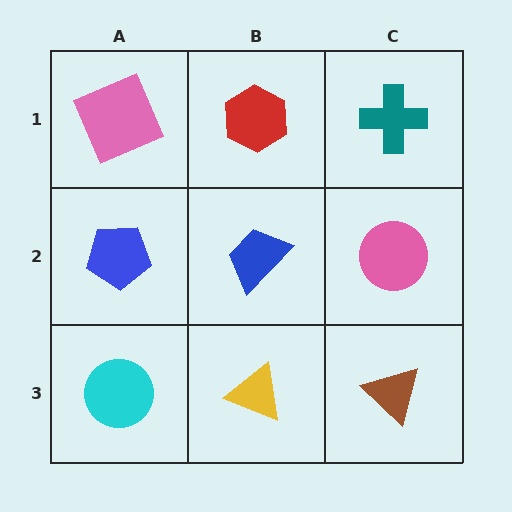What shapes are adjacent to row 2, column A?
A pink square (row 1, column A), a cyan circle (row 3, column A), a blue trapezoid (row 2, column B).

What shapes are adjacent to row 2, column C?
A teal cross (row 1, column C), a brown triangle (row 3, column C), a blue trapezoid (row 2, column B).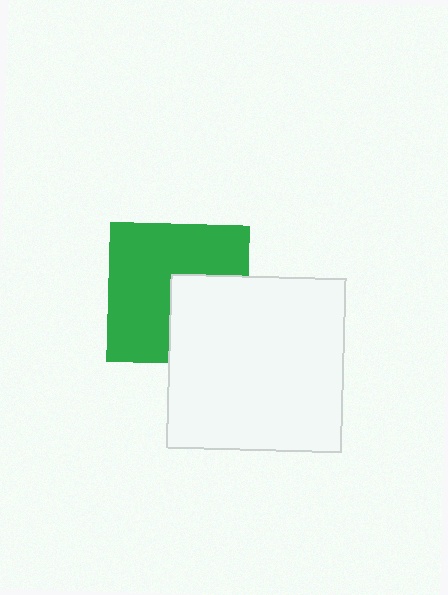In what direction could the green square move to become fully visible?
The green square could move toward the upper-left. That would shift it out from behind the white square entirely.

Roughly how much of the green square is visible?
About half of it is visible (roughly 64%).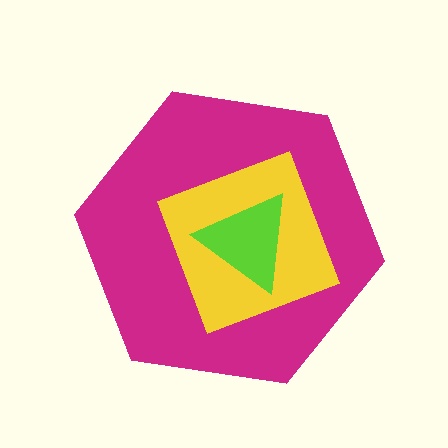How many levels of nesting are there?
3.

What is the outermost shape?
The magenta hexagon.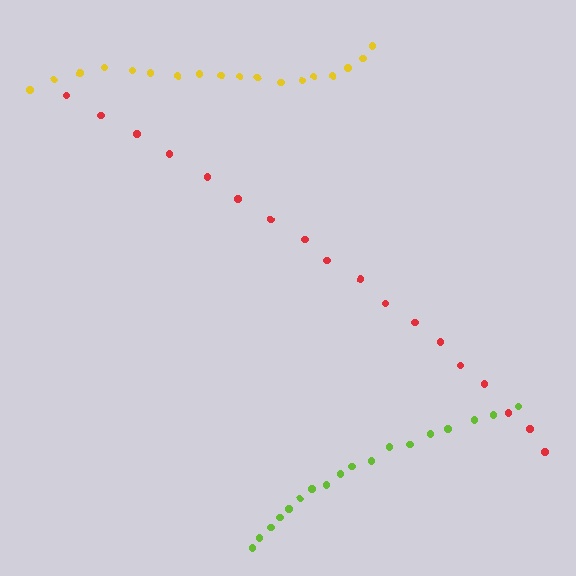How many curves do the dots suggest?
There are 3 distinct paths.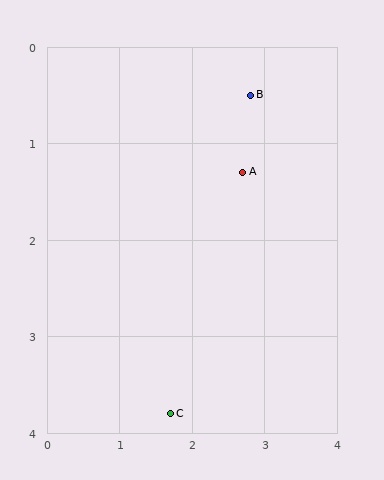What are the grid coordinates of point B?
Point B is at approximately (2.8, 0.5).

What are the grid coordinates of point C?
Point C is at approximately (1.7, 3.8).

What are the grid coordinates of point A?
Point A is at approximately (2.7, 1.3).